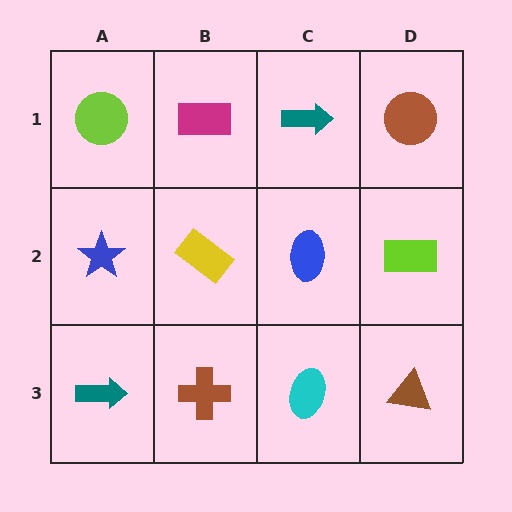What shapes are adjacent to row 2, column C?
A teal arrow (row 1, column C), a cyan ellipse (row 3, column C), a yellow rectangle (row 2, column B), a lime rectangle (row 2, column D).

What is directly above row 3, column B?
A yellow rectangle.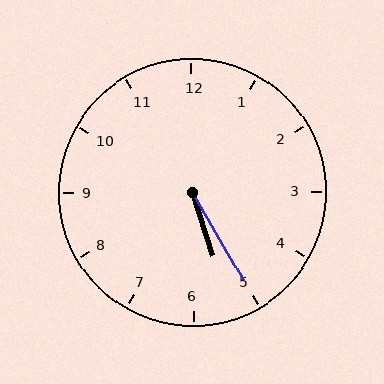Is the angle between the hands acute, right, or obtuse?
It is acute.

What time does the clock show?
5:25.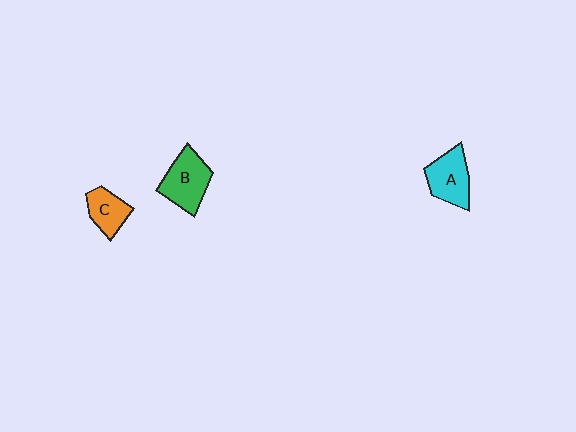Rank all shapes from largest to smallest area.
From largest to smallest: B (green), A (cyan), C (orange).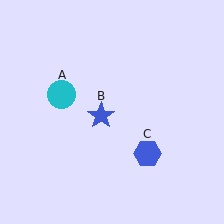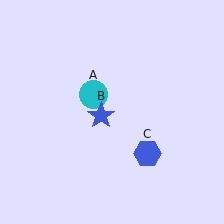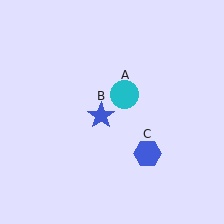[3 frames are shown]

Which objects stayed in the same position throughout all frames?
Blue star (object B) and blue hexagon (object C) remained stationary.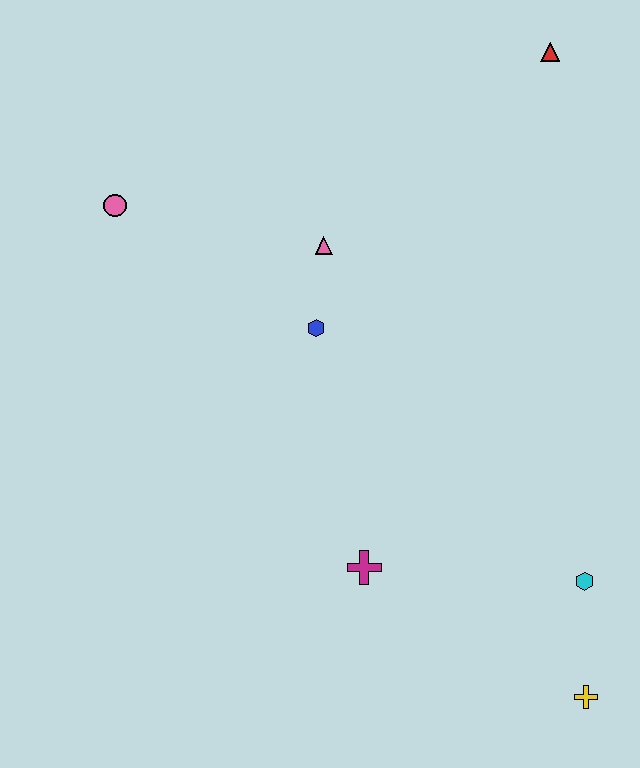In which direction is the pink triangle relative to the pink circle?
The pink triangle is to the right of the pink circle.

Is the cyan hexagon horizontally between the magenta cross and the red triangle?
No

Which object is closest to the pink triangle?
The blue hexagon is closest to the pink triangle.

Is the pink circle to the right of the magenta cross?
No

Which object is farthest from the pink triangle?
The yellow cross is farthest from the pink triangle.